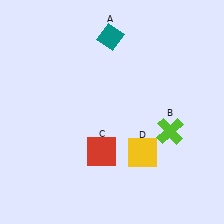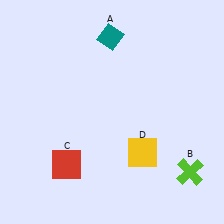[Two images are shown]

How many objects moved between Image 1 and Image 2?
2 objects moved between the two images.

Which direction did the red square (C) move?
The red square (C) moved left.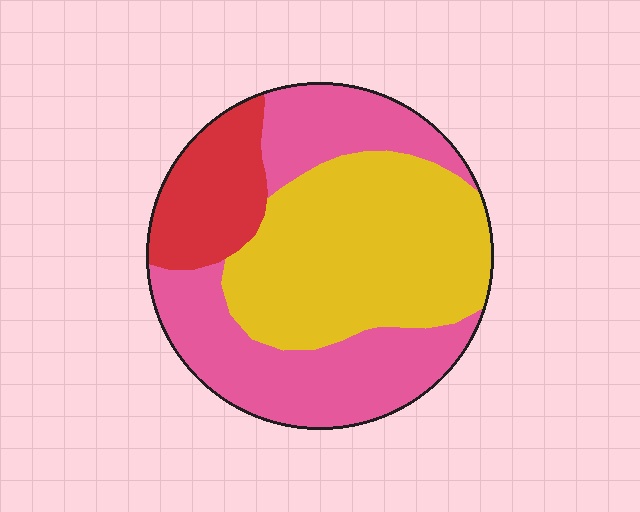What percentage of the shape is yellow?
Yellow takes up about two fifths (2/5) of the shape.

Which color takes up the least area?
Red, at roughly 15%.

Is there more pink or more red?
Pink.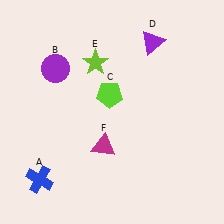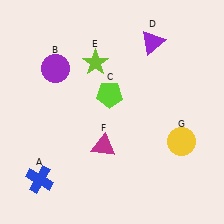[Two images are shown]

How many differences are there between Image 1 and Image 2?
There is 1 difference between the two images.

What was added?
A yellow circle (G) was added in Image 2.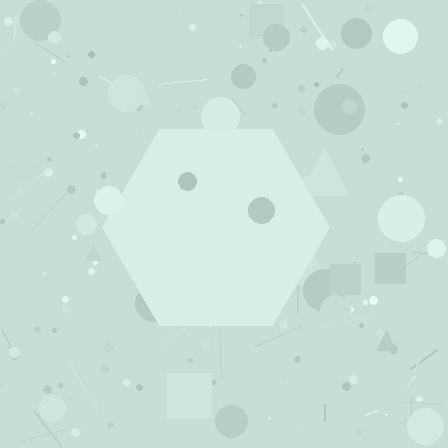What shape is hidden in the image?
A hexagon is hidden in the image.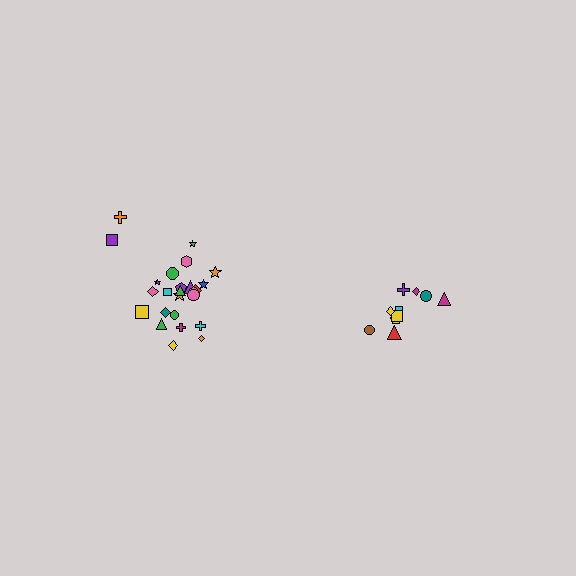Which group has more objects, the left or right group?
The left group.